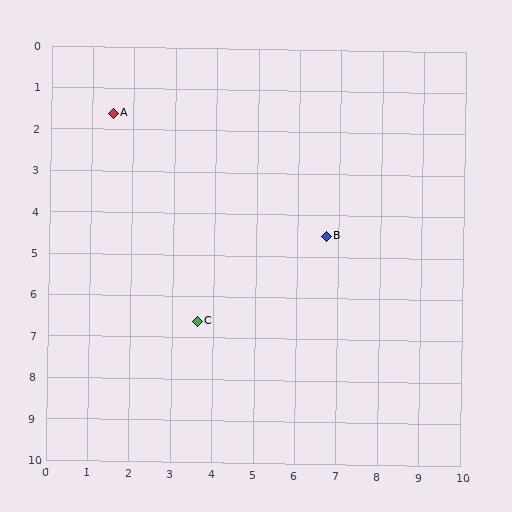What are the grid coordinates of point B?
Point B is at approximately (6.7, 4.5).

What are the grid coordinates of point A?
Point A is at approximately (1.5, 1.6).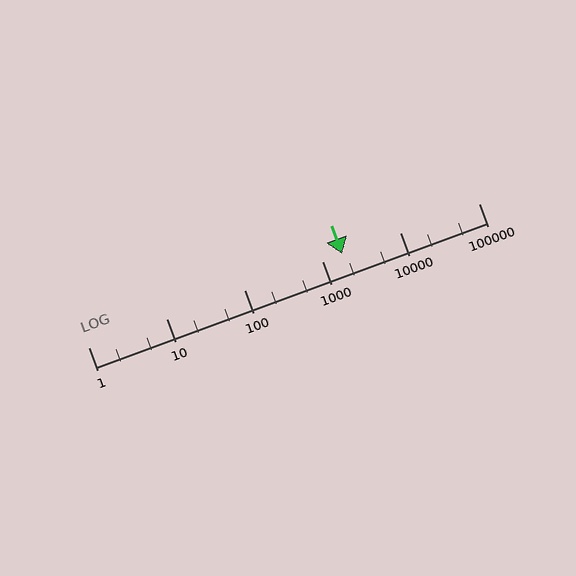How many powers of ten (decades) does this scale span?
The scale spans 5 decades, from 1 to 100000.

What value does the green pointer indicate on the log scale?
The pointer indicates approximately 1800.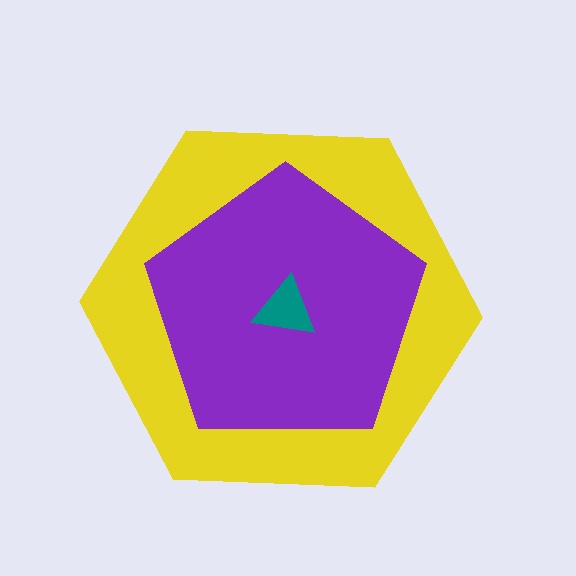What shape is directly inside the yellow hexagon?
The purple pentagon.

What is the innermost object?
The teal triangle.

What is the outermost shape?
The yellow hexagon.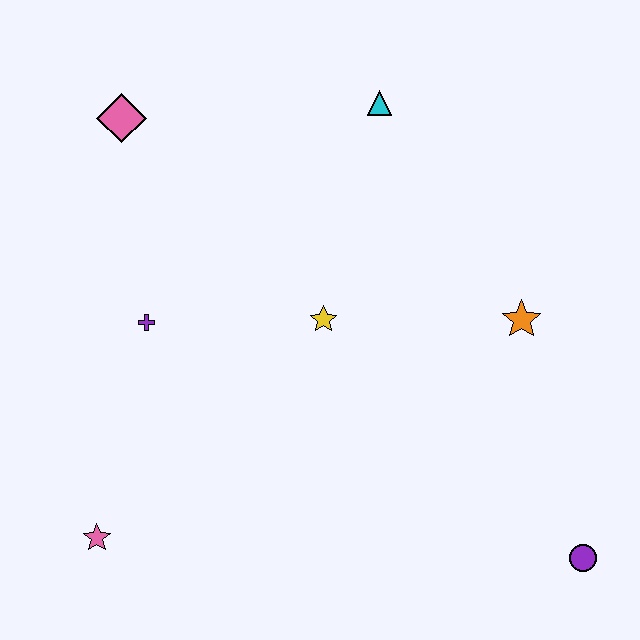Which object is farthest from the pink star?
The cyan triangle is farthest from the pink star.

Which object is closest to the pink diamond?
The purple cross is closest to the pink diamond.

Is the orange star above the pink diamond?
No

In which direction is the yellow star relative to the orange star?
The yellow star is to the left of the orange star.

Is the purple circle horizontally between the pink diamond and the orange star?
No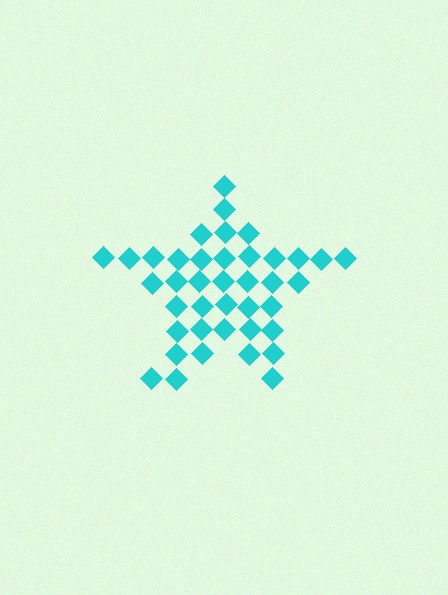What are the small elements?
The small elements are diamonds.